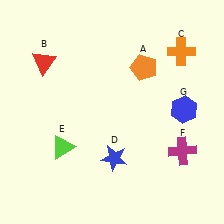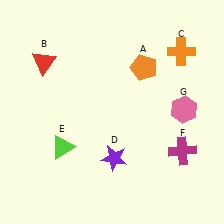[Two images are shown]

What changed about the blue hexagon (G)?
In Image 1, G is blue. In Image 2, it changed to pink.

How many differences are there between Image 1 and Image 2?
There are 2 differences between the two images.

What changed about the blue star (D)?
In Image 1, D is blue. In Image 2, it changed to purple.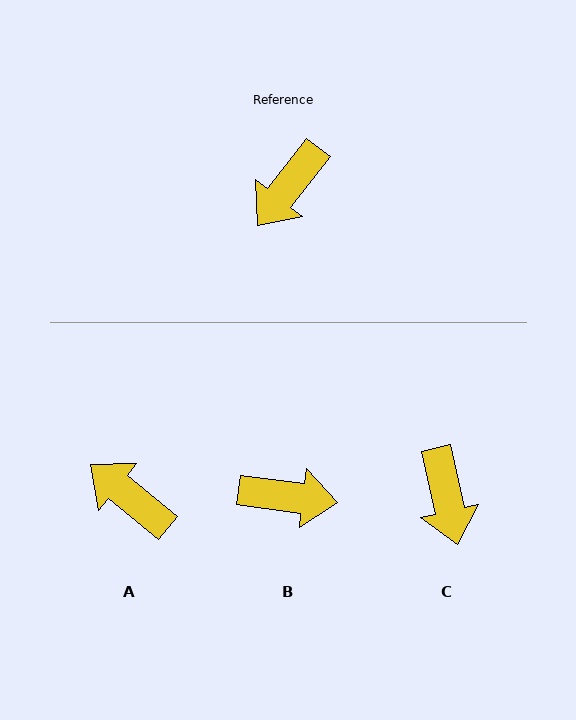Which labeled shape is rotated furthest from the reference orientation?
B, about 121 degrees away.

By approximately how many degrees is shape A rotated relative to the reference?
Approximately 91 degrees clockwise.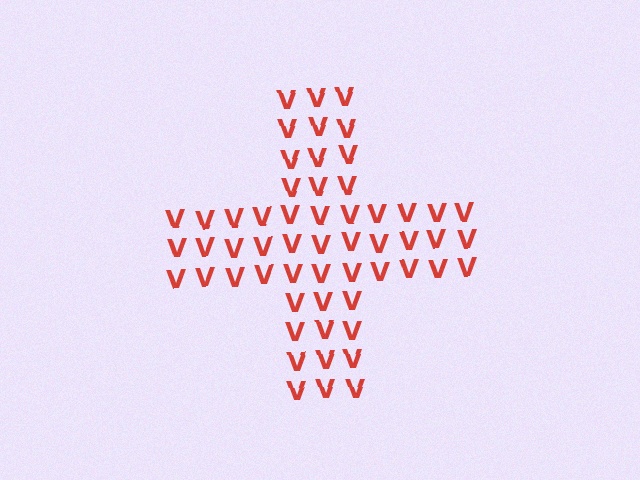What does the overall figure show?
The overall figure shows a cross.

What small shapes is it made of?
It is made of small letter V's.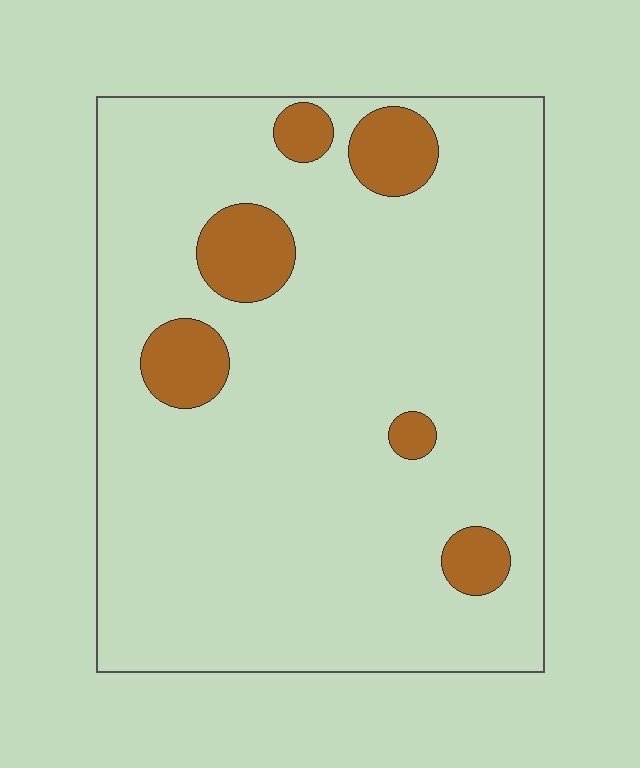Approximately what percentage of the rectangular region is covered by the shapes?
Approximately 10%.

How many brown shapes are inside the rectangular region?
6.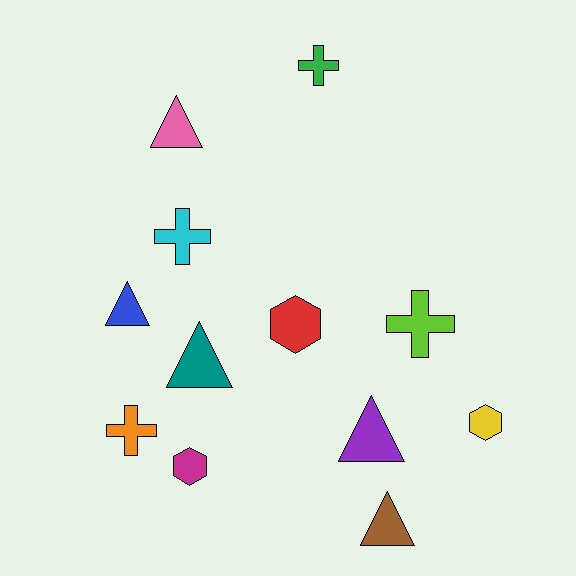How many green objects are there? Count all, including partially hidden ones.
There is 1 green object.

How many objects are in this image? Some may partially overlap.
There are 12 objects.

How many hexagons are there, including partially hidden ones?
There are 3 hexagons.